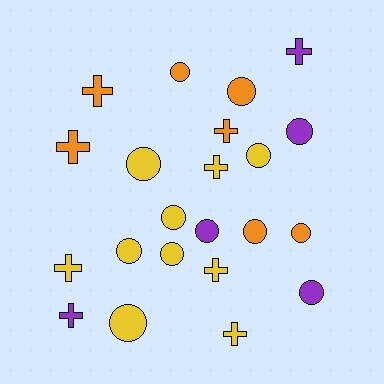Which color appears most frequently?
Yellow, with 10 objects.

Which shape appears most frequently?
Circle, with 13 objects.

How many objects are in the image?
There are 22 objects.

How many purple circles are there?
There are 3 purple circles.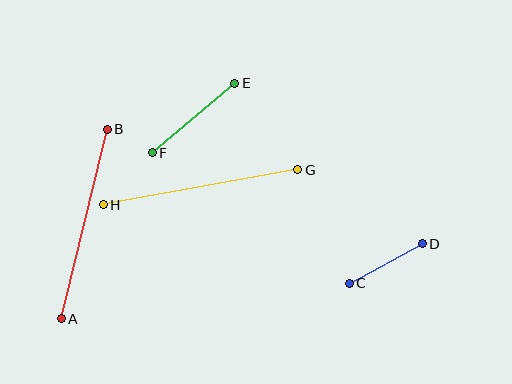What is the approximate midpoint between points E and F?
The midpoint is at approximately (193, 118) pixels.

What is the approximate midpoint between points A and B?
The midpoint is at approximately (84, 224) pixels.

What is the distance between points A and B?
The distance is approximately 195 pixels.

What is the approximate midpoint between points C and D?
The midpoint is at approximately (386, 264) pixels.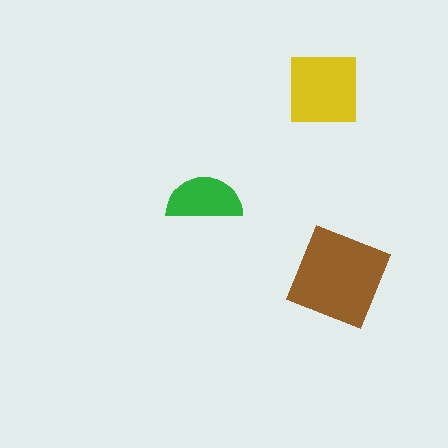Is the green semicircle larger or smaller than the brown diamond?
Smaller.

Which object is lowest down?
The brown diamond is bottommost.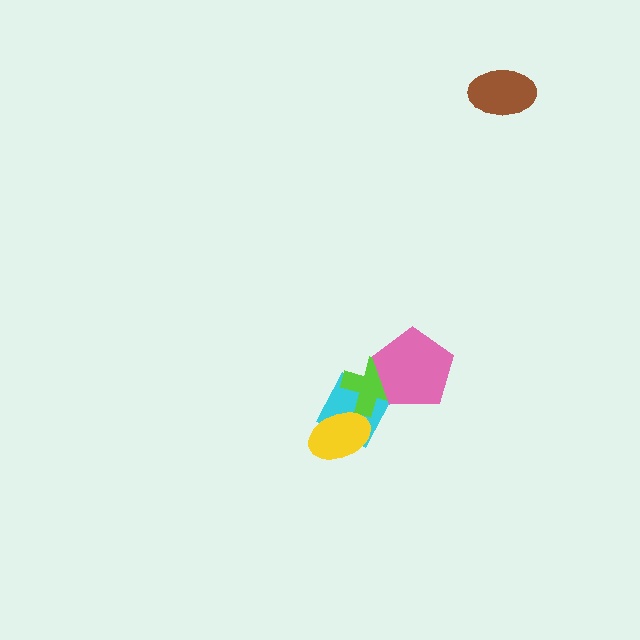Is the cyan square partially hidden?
Yes, it is partially covered by another shape.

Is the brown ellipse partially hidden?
No, no other shape covers it.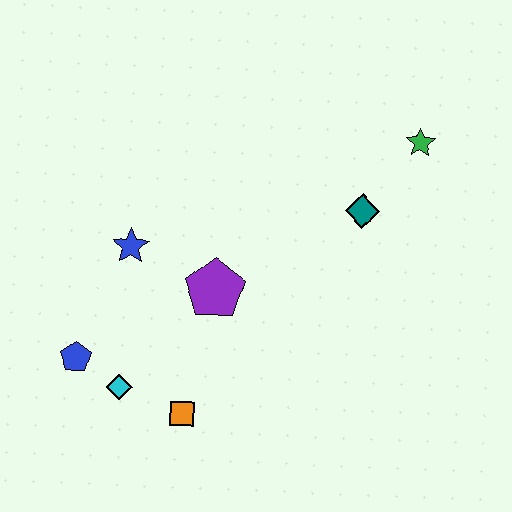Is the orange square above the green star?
No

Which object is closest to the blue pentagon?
The cyan diamond is closest to the blue pentagon.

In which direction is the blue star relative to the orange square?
The blue star is above the orange square.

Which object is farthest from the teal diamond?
The blue pentagon is farthest from the teal diamond.